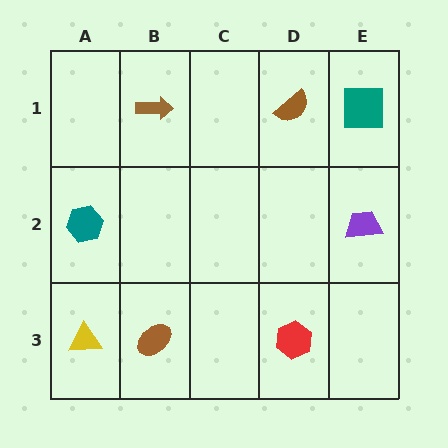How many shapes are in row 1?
3 shapes.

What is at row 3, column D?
A red hexagon.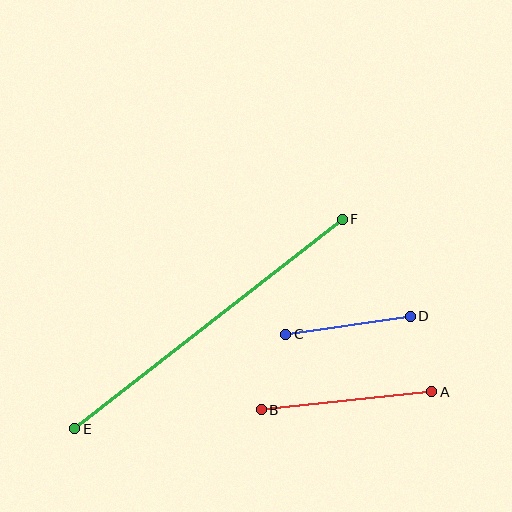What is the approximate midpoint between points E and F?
The midpoint is at approximately (209, 324) pixels.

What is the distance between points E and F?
The distance is approximately 340 pixels.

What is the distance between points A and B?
The distance is approximately 171 pixels.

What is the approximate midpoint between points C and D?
The midpoint is at approximately (348, 325) pixels.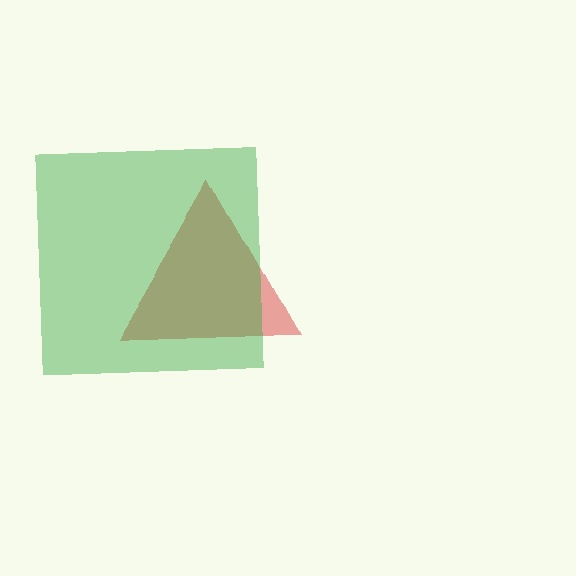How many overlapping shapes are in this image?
There are 2 overlapping shapes in the image.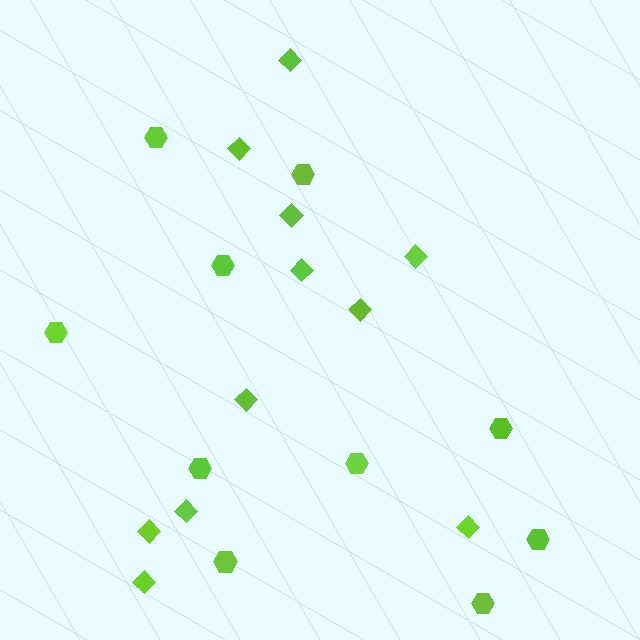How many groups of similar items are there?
There are 2 groups: one group of diamonds (11) and one group of hexagons (10).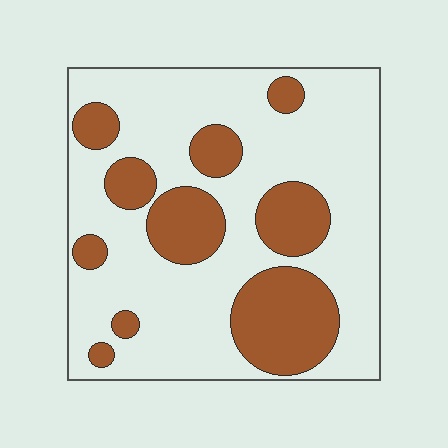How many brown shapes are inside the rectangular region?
10.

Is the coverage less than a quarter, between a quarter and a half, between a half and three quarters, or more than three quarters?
Between a quarter and a half.